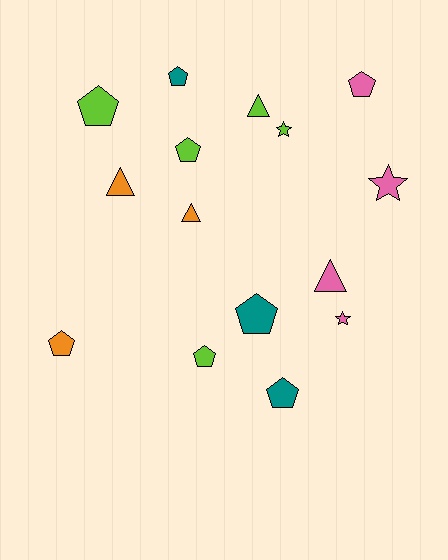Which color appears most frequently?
Lime, with 5 objects.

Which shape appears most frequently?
Pentagon, with 8 objects.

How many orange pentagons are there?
There is 1 orange pentagon.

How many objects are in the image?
There are 15 objects.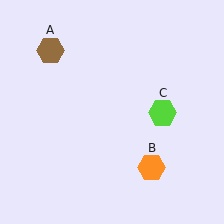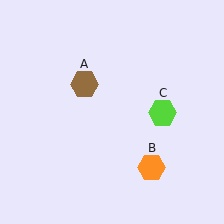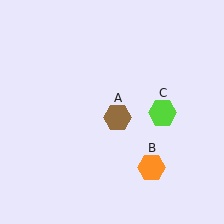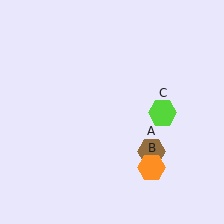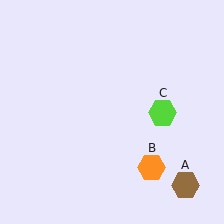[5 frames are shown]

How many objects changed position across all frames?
1 object changed position: brown hexagon (object A).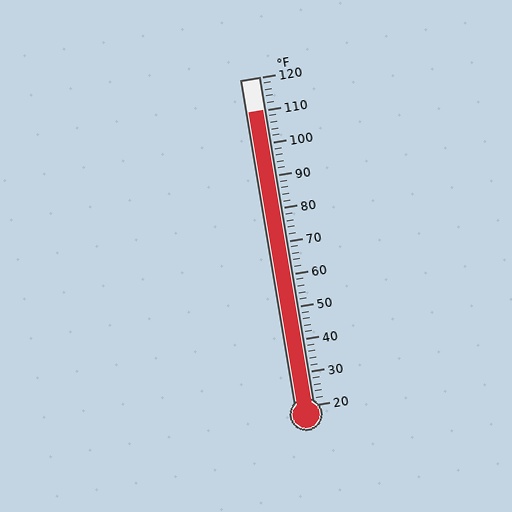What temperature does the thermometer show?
The thermometer shows approximately 110°F.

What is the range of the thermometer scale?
The thermometer scale ranges from 20°F to 120°F.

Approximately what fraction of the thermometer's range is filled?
The thermometer is filled to approximately 90% of its range.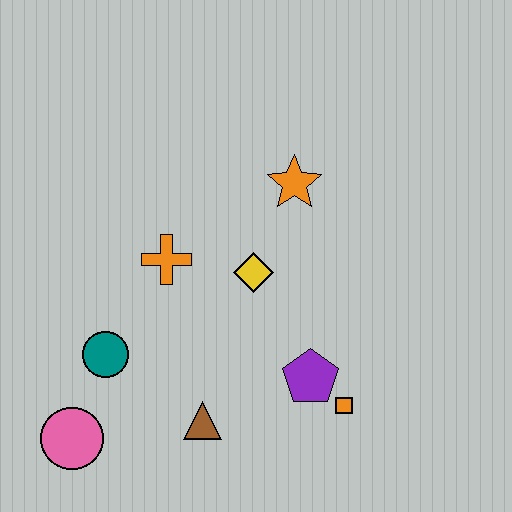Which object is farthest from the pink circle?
The orange star is farthest from the pink circle.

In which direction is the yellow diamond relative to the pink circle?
The yellow diamond is to the right of the pink circle.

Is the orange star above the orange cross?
Yes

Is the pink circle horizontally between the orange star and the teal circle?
No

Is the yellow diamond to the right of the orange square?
No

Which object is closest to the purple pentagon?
The orange square is closest to the purple pentagon.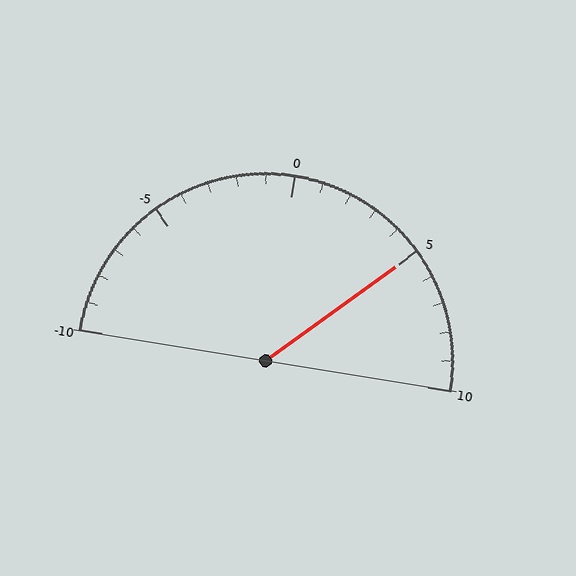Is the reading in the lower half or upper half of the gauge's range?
The reading is in the upper half of the range (-10 to 10).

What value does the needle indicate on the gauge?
The needle indicates approximately 5.